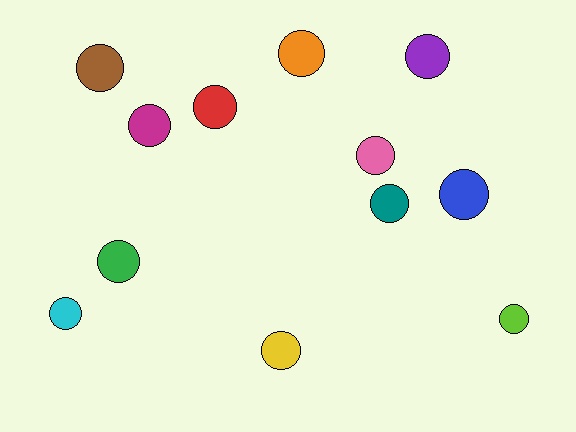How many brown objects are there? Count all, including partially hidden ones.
There is 1 brown object.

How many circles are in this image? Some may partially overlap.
There are 12 circles.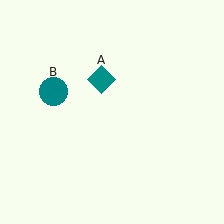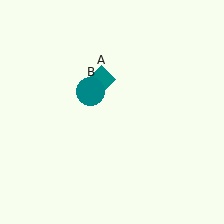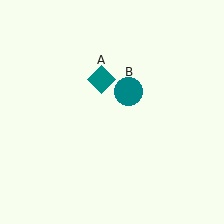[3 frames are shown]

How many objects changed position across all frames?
1 object changed position: teal circle (object B).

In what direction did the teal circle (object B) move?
The teal circle (object B) moved right.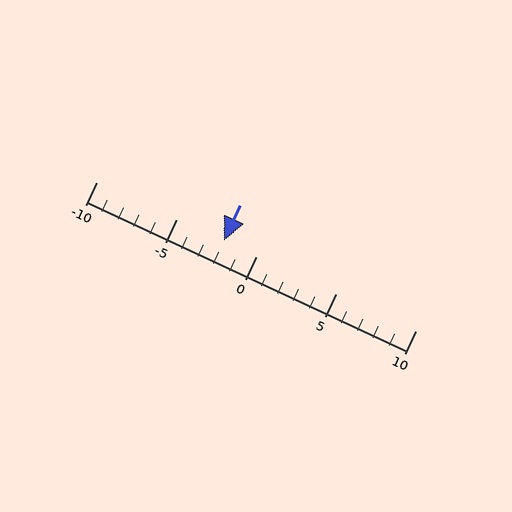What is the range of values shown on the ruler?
The ruler shows values from -10 to 10.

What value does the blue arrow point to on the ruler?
The blue arrow points to approximately -2.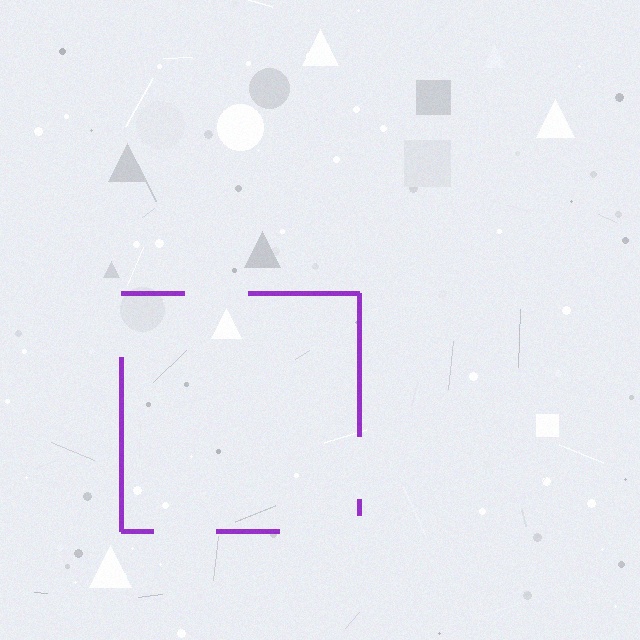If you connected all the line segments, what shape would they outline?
They would outline a square.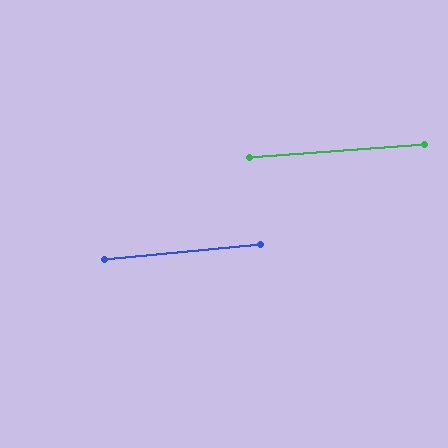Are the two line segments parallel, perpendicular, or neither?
Parallel — their directions differ by only 1.2°.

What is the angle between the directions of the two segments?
Approximately 1 degree.